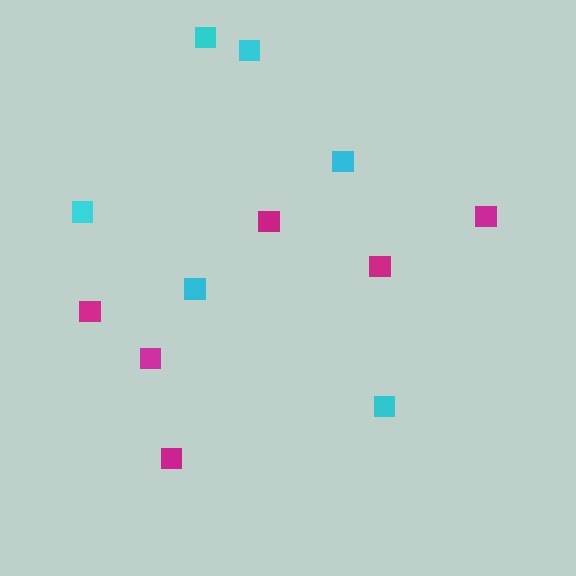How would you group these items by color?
There are 2 groups: one group of cyan squares (6) and one group of magenta squares (6).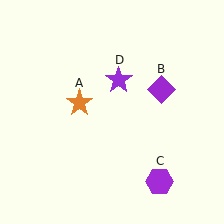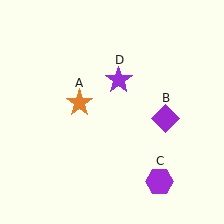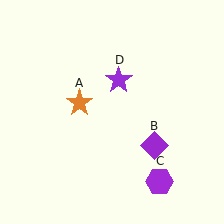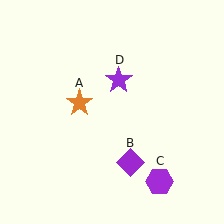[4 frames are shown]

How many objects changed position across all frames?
1 object changed position: purple diamond (object B).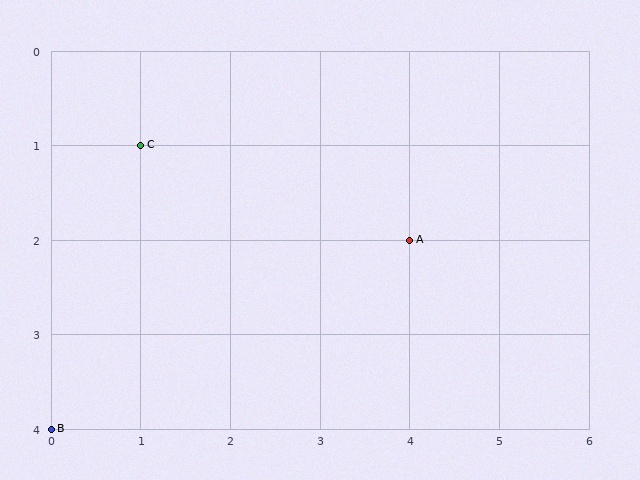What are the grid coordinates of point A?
Point A is at grid coordinates (4, 2).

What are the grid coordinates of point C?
Point C is at grid coordinates (1, 1).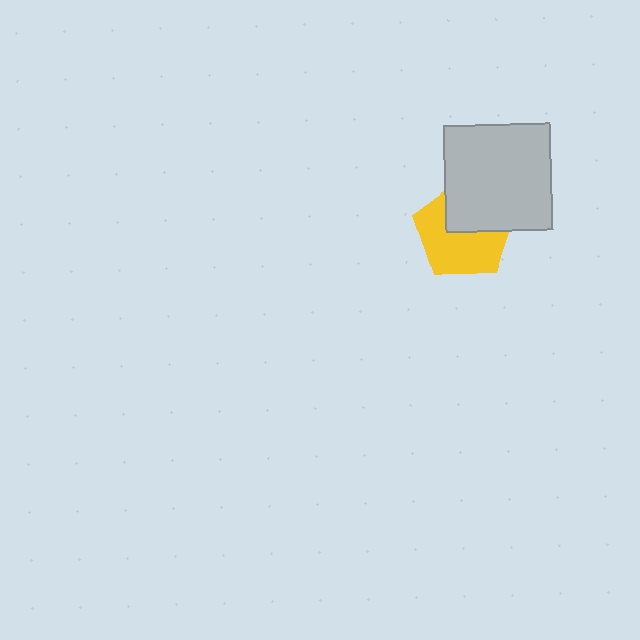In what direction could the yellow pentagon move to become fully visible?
The yellow pentagon could move toward the lower-left. That would shift it out from behind the light gray square entirely.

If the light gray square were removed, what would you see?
You would see the complete yellow pentagon.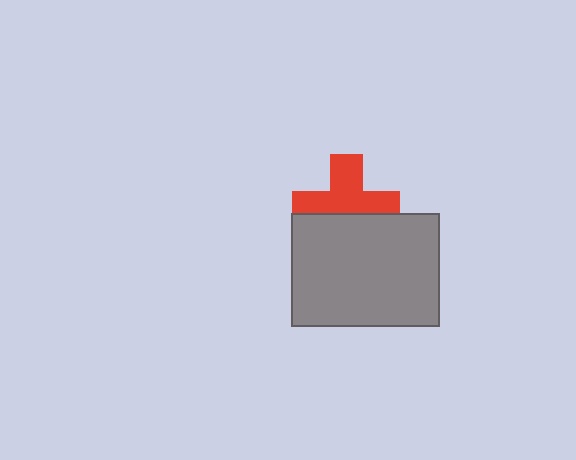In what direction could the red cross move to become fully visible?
The red cross could move up. That would shift it out from behind the gray rectangle entirely.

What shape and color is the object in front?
The object in front is a gray rectangle.